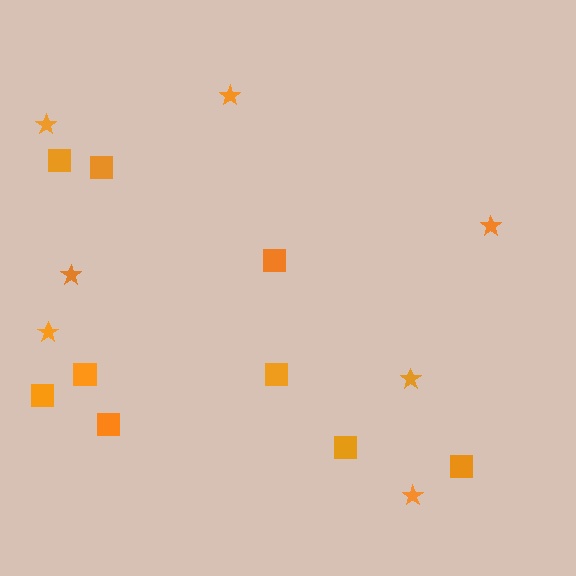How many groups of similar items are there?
There are 2 groups: one group of squares (9) and one group of stars (7).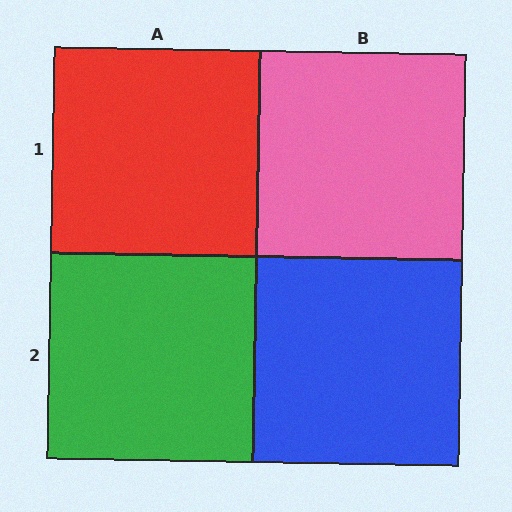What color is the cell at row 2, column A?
Green.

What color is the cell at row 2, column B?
Blue.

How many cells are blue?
1 cell is blue.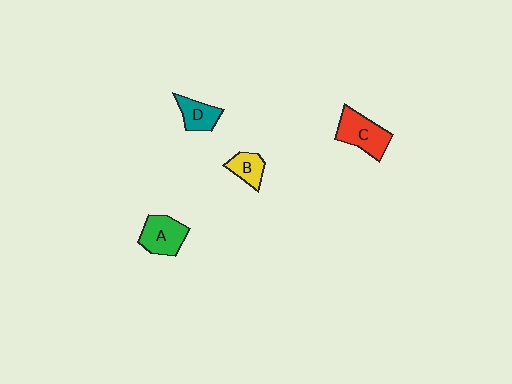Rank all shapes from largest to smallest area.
From largest to smallest: C (red), A (green), D (teal), B (yellow).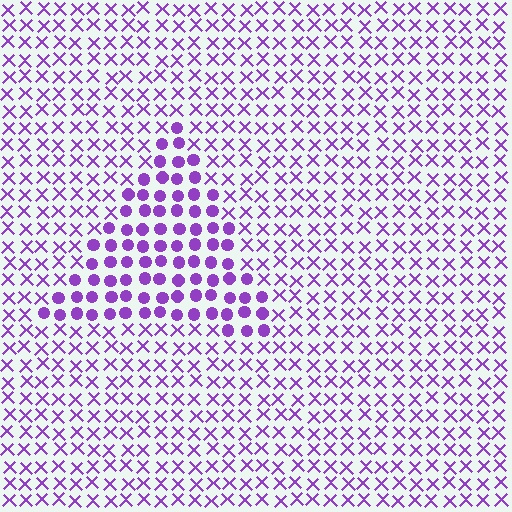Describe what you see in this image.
The image is filled with small purple elements arranged in a uniform grid. A triangle-shaped region contains circles, while the surrounding area contains X marks. The boundary is defined purely by the change in element shape.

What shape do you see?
I see a triangle.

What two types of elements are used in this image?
The image uses circles inside the triangle region and X marks outside it.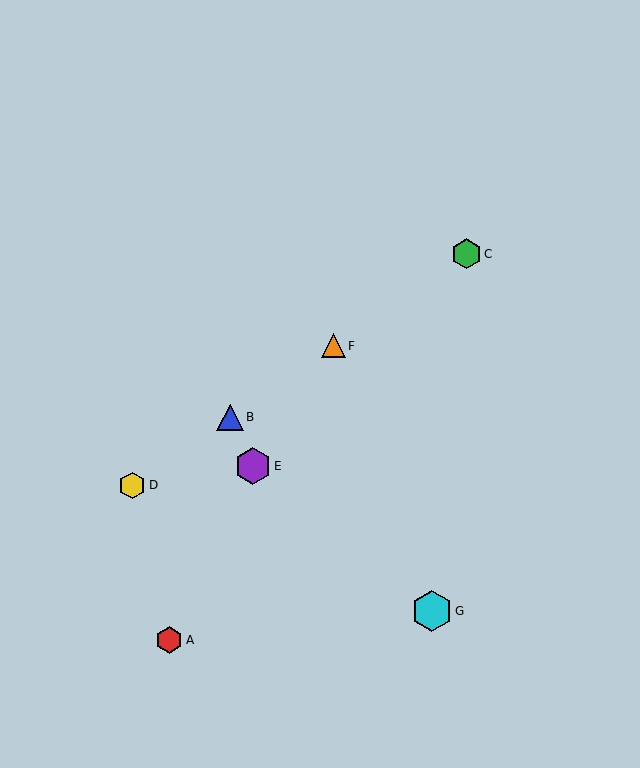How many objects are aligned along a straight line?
4 objects (B, C, D, F) are aligned along a straight line.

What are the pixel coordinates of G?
Object G is at (432, 611).